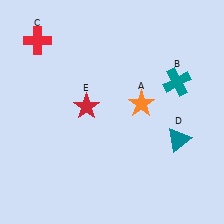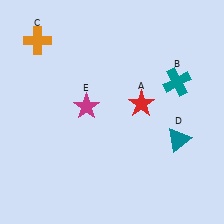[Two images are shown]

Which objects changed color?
A changed from orange to red. C changed from red to orange. E changed from red to magenta.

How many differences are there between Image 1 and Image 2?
There are 3 differences between the two images.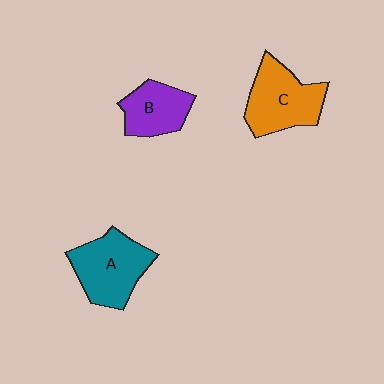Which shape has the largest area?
Shape A (teal).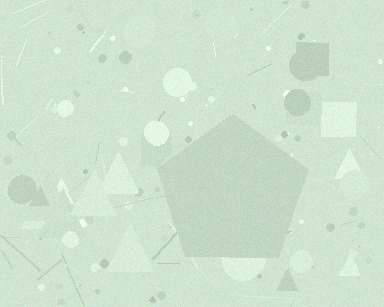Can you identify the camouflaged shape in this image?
The camouflaged shape is a pentagon.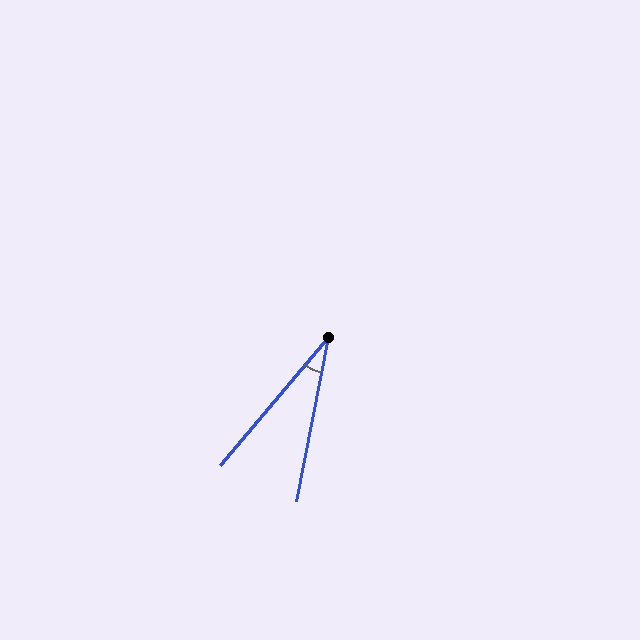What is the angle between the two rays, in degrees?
Approximately 29 degrees.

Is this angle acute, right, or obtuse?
It is acute.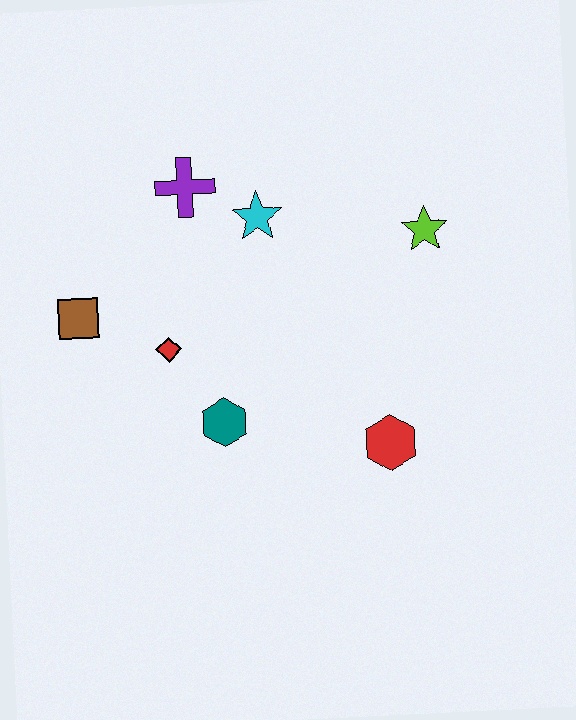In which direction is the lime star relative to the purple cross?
The lime star is to the right of the purple cross.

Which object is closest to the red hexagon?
The teal hexagon is closest to the red hexagon.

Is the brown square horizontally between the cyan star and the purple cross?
No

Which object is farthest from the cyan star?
The red hexagon is farthest from the cyan star.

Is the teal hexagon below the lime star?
Yes